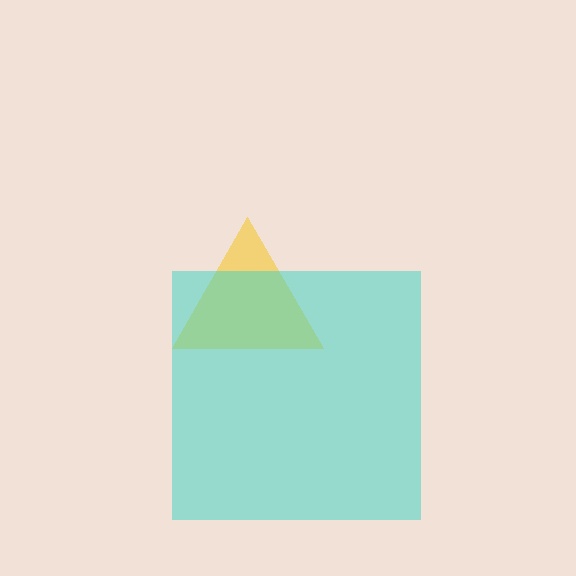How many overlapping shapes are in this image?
There are 2 overlapping shapes in the image.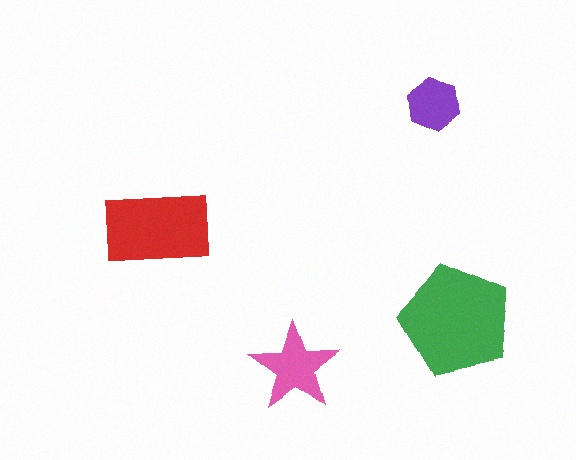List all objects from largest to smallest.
The green pentagon, the red rectangle, the pink star, the purple hexagon.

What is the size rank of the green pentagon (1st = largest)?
1st.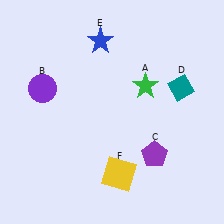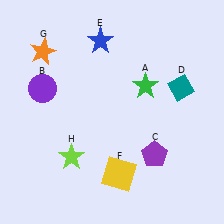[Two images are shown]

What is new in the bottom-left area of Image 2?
A lime star (H) was added in the bottom-left area of Image 2.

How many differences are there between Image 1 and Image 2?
There are 2 differences between the two images.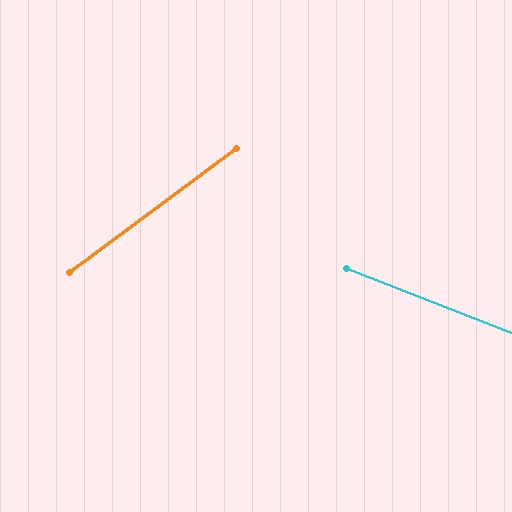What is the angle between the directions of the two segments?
Approximately 58 degrees.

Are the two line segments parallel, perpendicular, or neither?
Neither parallel nor perpendicular — they differ by about 58°.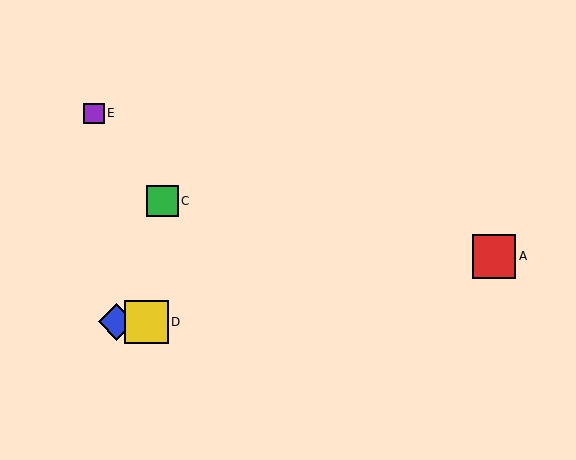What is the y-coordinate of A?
Object A is at y≈256.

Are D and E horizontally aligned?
No, D is at y≈322 and E is at y≈113.